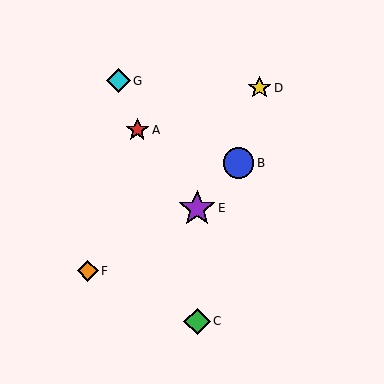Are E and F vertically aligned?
No, E is at x≈197 and F is at x≈88.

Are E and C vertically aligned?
Yes, both are at x≈197.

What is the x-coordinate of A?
Object A is at x≈137.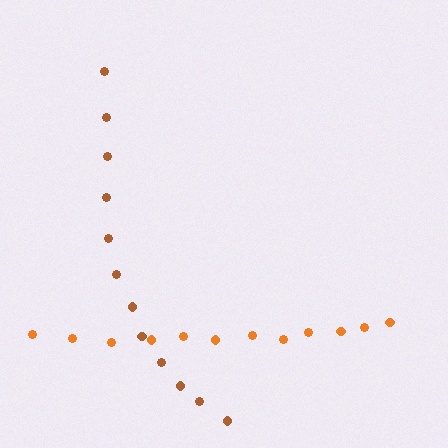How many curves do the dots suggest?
There are 2 distinct paths.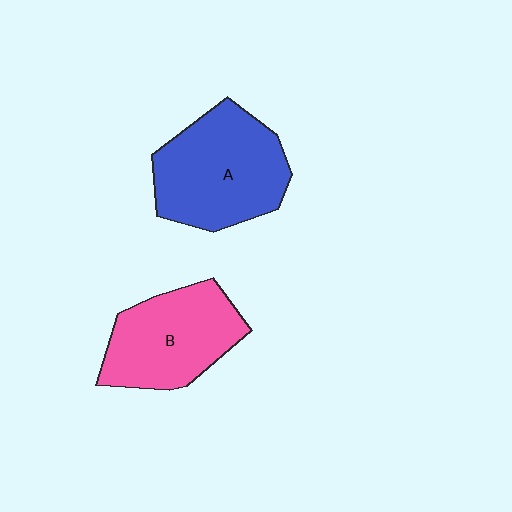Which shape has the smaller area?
Shape B (pink).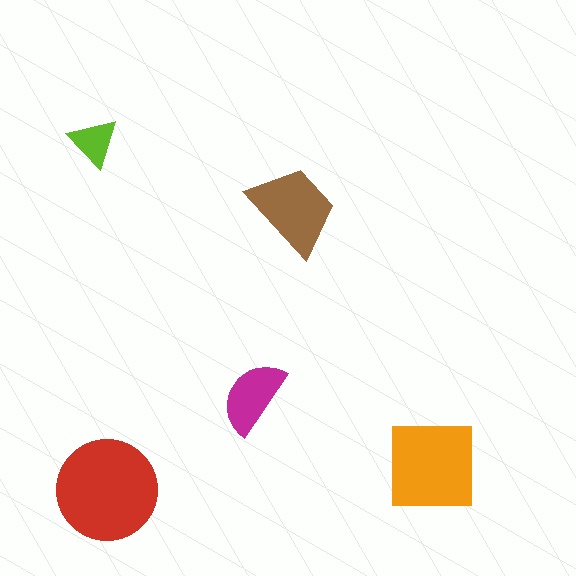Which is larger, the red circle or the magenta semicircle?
The red circle.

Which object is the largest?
The red circle.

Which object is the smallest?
The lime triangle.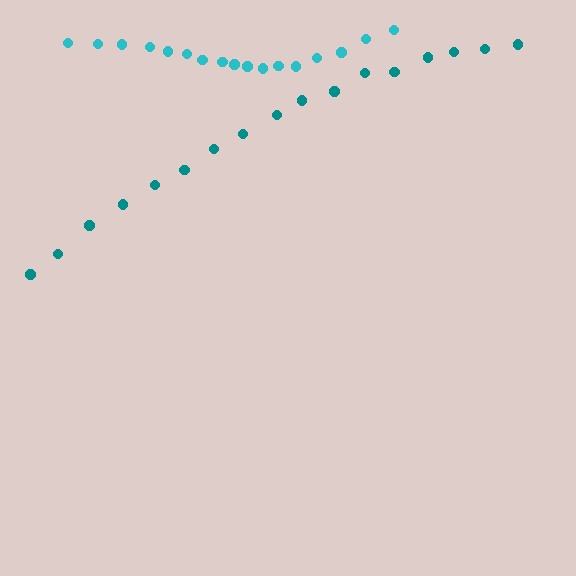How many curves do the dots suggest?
There are 2 distinct paths.